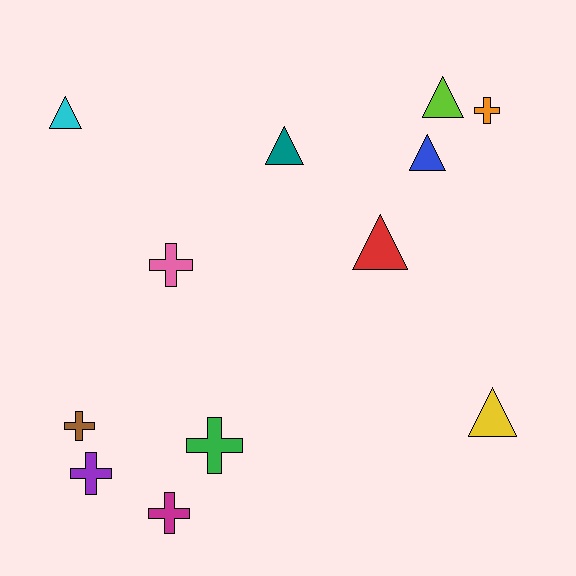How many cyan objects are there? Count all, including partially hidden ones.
There is 1 cyan object.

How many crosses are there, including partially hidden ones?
There are 6 crosses.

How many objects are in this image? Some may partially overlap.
There are 12 objects.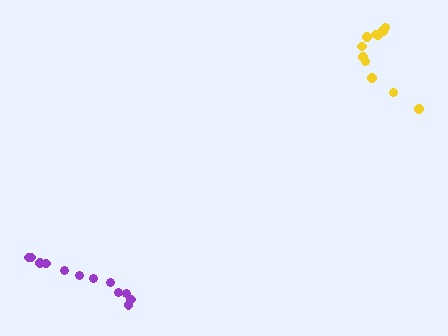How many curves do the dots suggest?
There are 2 distinct paths.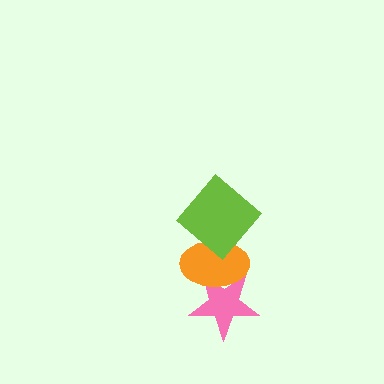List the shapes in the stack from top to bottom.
From top to bottom: the lime diamond, the orange ellipse, the pink star.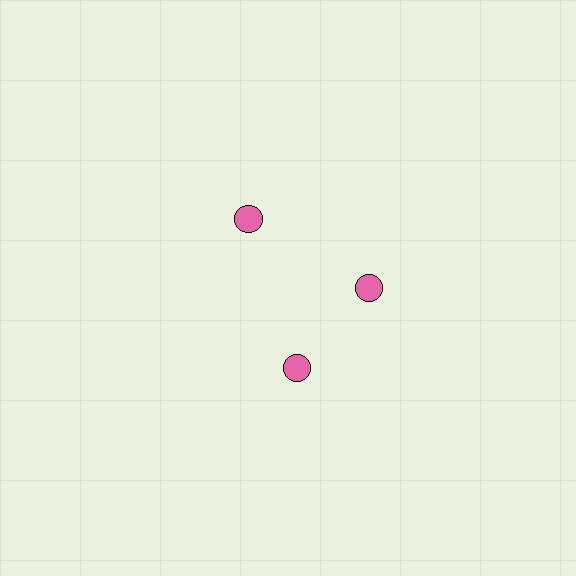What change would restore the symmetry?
The symmetry would be restored by rotating it back into even spacing with its neighbors so that all 3 circles sit at equal angles and equal distance from the center.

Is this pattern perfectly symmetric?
No. The 3 pink circles are arranged in a ring, but one element near the 7 o'clock position is rotated out of alignment along the ring, breaking the 3-fold rotational symmetry.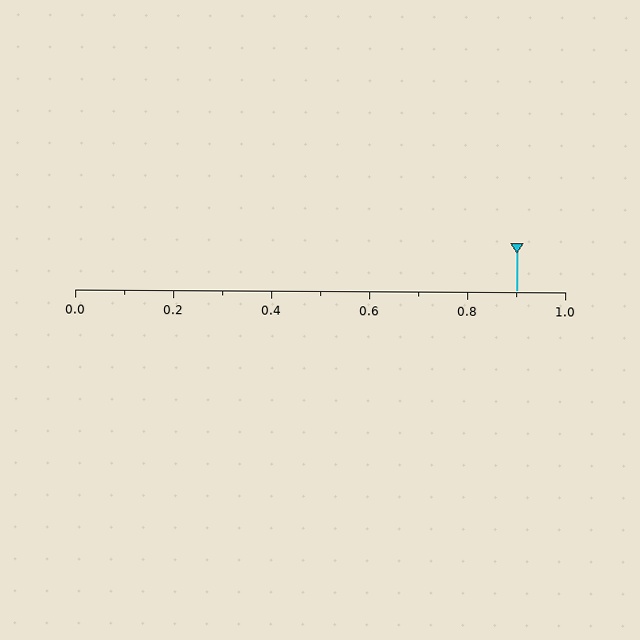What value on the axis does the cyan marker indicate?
The marker indicates approximately 0.9.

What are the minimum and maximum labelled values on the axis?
The axis runs from 0.0 to 1.0.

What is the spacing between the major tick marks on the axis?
The major ticks are spaced 0.2 apart.